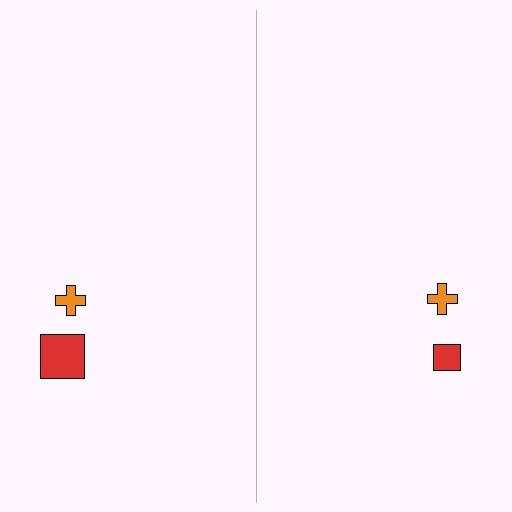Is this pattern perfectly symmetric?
No, the pattern is not perfectly symmetric. The red square on the right side has a different size than its mirror counterpart.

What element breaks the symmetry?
The red square on the right side has a different size than its mirror counterpart.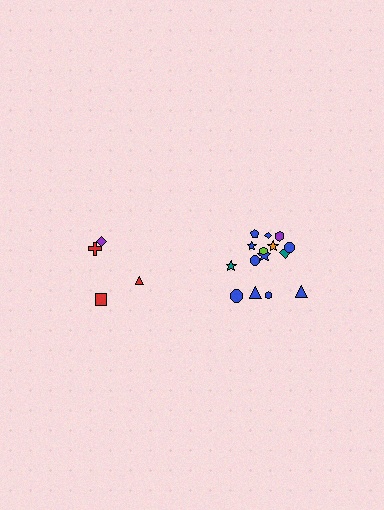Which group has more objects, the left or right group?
The right group.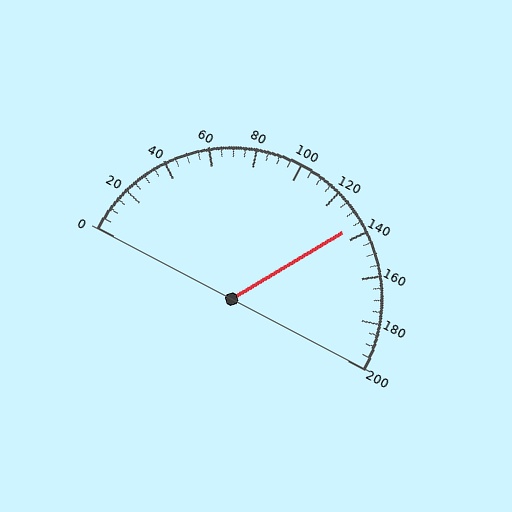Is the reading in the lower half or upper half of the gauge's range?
The reading is in the upper half of the range (0 to 200).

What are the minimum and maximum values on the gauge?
The gauge ranges from 0 to 200.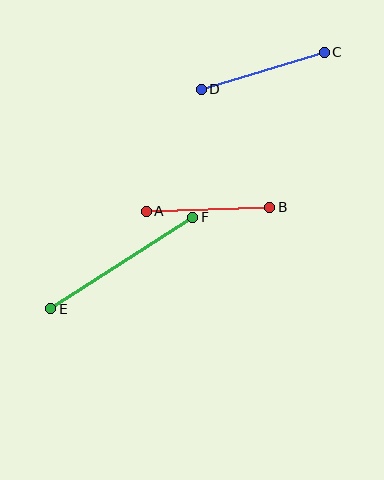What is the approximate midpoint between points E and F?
The midpoint is at approximately (122, 263) pixels.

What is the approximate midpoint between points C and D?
The midpoint is at approximately (263, 71) pixels.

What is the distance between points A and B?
The distance is approximately 124 pixels.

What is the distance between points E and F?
The distance is approximately 169 pixels.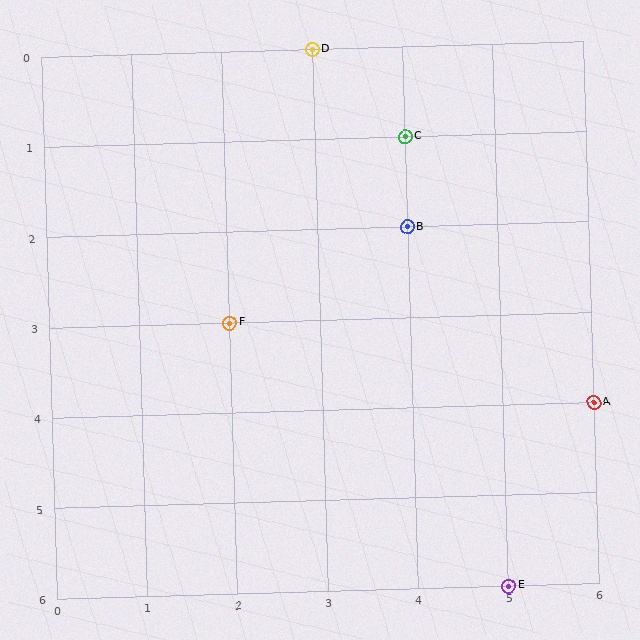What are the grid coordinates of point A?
Point A is at grid coordinates (6, 4).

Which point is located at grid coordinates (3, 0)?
Point D is at (3, 0).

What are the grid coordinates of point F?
Point F is at grid coordinates (2, 3).